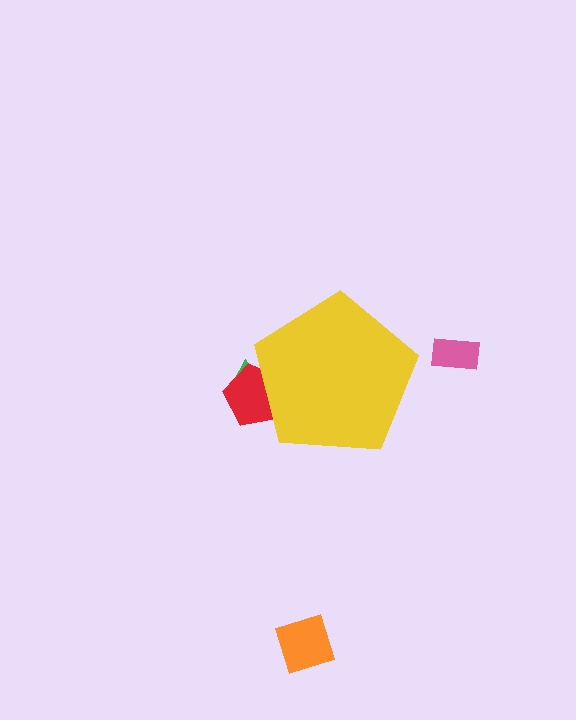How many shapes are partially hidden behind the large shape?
2 shapes are partially hidden.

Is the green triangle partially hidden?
Yes, the green triangle is partially hidden behind the yellow pentagon.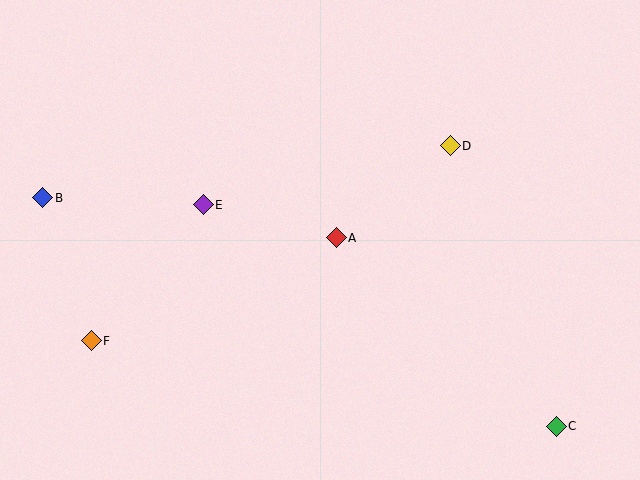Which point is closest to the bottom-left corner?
Point F is closest to the bottom-left corner.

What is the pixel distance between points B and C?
The distance between B and C is 562 pixels.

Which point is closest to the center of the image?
Point A at (336, 238) is closest to the center.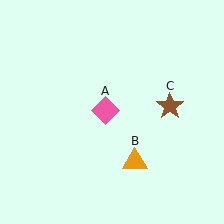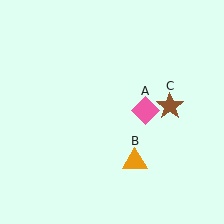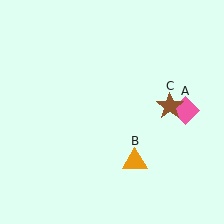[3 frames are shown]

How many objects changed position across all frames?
1 object changed position: pink diamond (object A).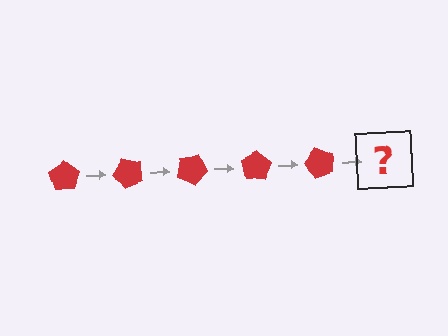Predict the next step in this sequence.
The next step is a red pentagon rotated 250 degrees.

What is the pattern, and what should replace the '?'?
The pattern is that the pentagon rotates 50 degrees each step. The '?' should be a red pentagon rotated 250 degrees.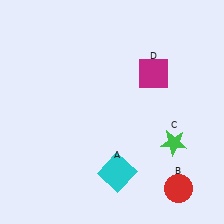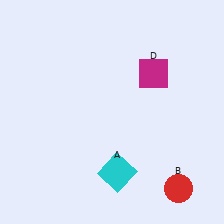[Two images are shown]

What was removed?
The green star (C) was removed in Image 2.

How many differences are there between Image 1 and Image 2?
There is 1 difference between the two images.